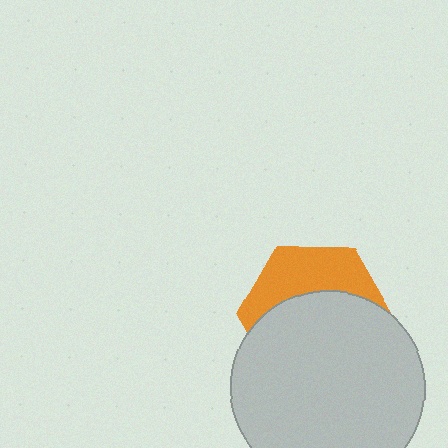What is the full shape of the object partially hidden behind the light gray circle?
The partially hidden object is an orange hexagon.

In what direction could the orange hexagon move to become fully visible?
The orange hexagon could move up. That would shift it out from behind the light gray circle entirely.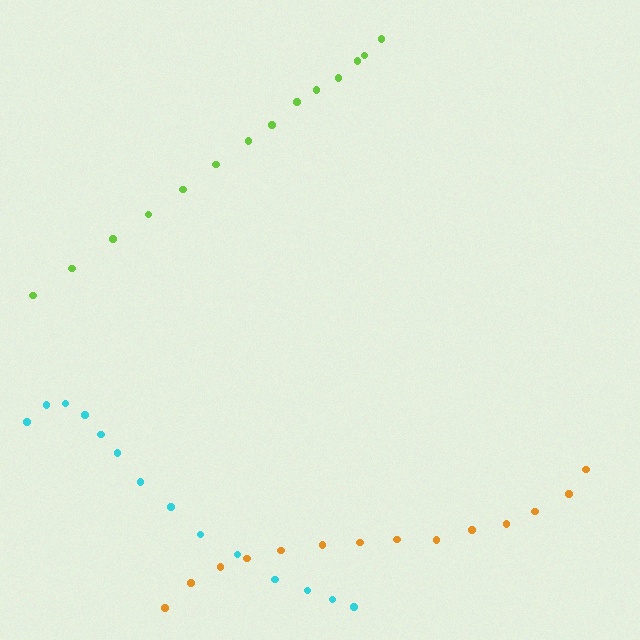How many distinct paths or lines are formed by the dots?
There are 3 distinct paths.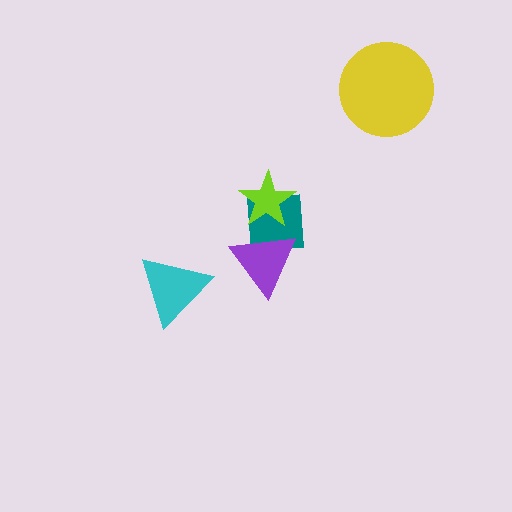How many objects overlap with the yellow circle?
0 objects overlap with the yellow circle.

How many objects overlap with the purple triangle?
2 objects overlap with the purple triangle.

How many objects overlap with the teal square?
2 objects overlap with the teal square.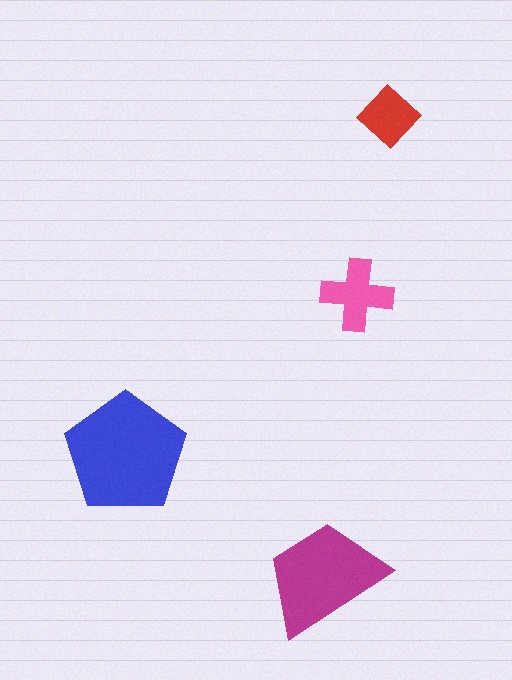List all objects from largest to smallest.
The blue pentagon, the magenta trapezoid, the pink cross, the red diamond.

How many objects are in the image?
There are 4 objects in the image.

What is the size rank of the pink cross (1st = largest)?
3rd.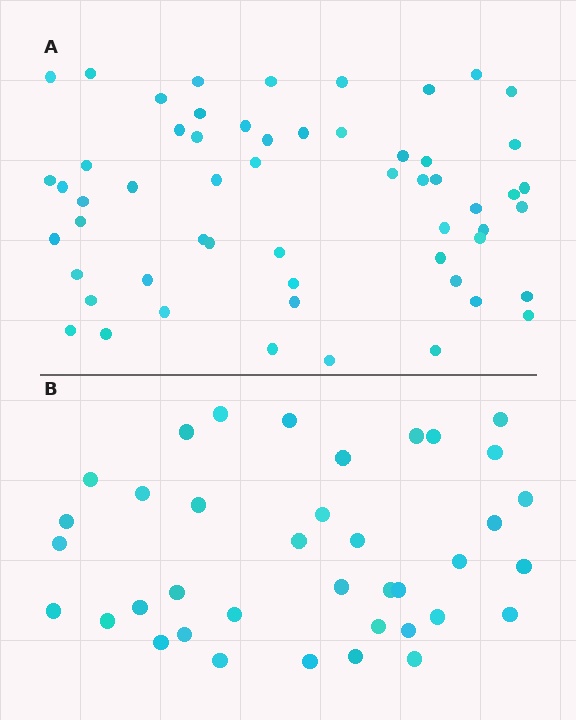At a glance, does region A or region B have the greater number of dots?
Region A (the top region) has more dots.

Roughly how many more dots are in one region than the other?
Region A has approximately 20 more dots than region B.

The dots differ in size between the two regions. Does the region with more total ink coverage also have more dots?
No. Region B has more total ink coverage because its dots are larger, but region A actually contains more individual dots. Total area can be misleading — the number of items is what matters here.